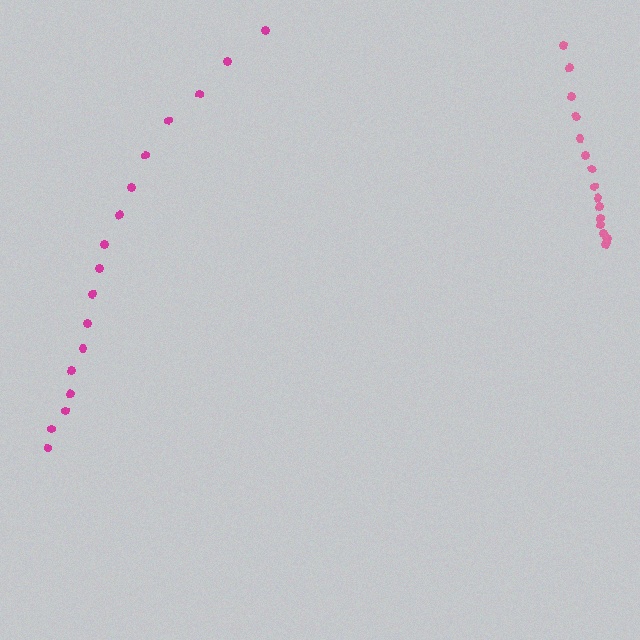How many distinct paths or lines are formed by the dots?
There are 2 distinct paths.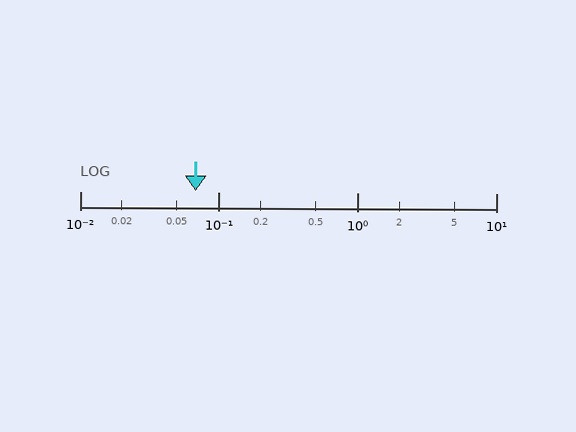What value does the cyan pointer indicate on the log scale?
The pointer indicates approximately 0.068.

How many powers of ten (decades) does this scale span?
The scale spans 3 decades, from 0.01 to 10.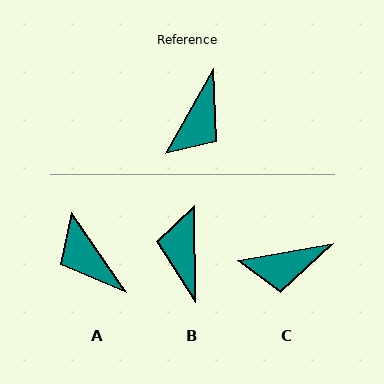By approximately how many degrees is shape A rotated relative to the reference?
Approximately 116 degrees clockwise.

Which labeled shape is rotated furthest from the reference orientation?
B, about 150 degrees away.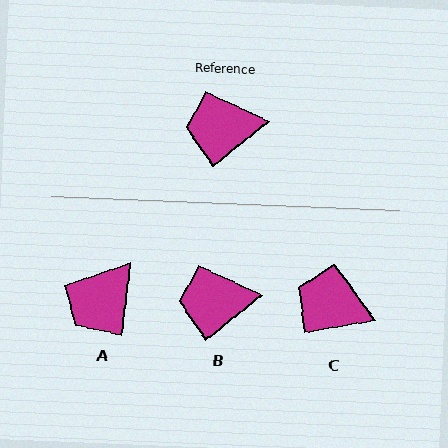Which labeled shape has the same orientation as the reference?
B.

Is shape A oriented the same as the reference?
No, it is off by about 44 degrees.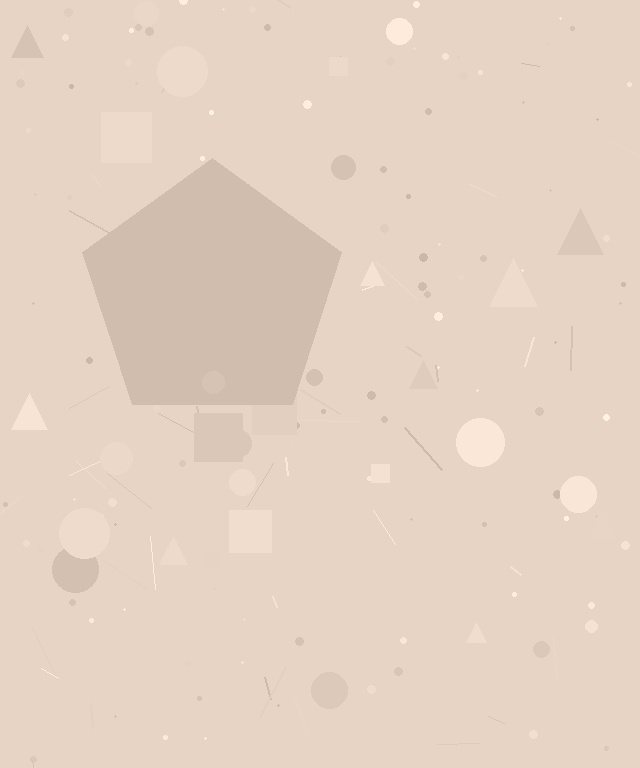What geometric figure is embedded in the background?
A pentagon is embedded in the background.